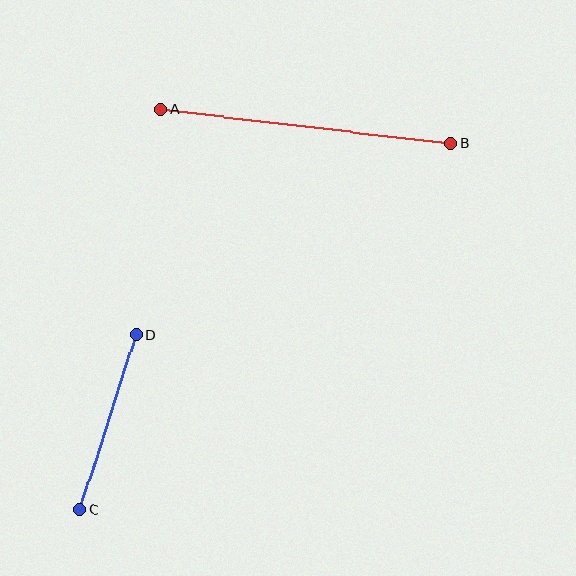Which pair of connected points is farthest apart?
Points A and B are farthest apart.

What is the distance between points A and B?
The distance is approximately 292 pixels.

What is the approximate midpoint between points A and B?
The midpoint is at approximately (306, 126) pixels.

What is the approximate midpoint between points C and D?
The midpoint is at approximately (108, 422) pixels.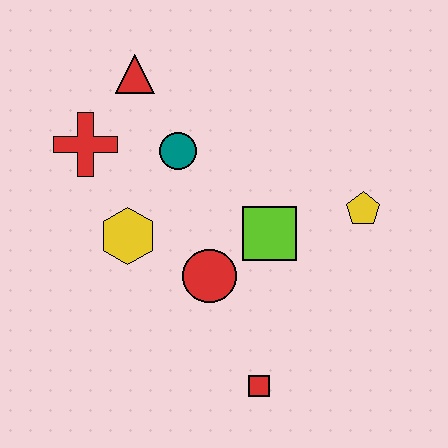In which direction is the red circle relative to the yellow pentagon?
The red circle is to the left of the yellow pentagon.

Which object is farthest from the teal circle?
The red square is farthest from the teal circle.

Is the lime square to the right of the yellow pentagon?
No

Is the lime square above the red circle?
Yes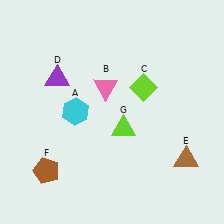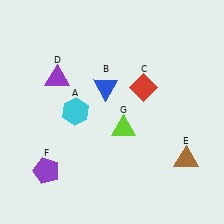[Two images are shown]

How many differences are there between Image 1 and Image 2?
There are 3 differences between the two images.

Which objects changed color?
B changed from pink to blue. C changed from lime to red. F changed from brown to purple.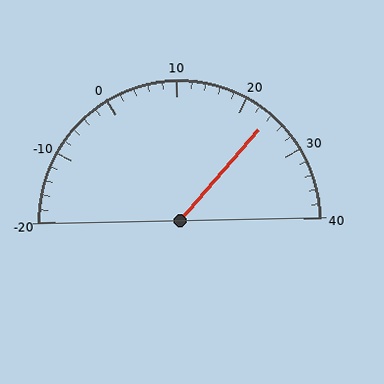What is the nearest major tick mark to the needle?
The nearest major tick mark is 20.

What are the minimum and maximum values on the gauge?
The gauge ranges from -20 to 40.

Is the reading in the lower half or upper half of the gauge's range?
The reading is in the upper half of the range (-20 to 40).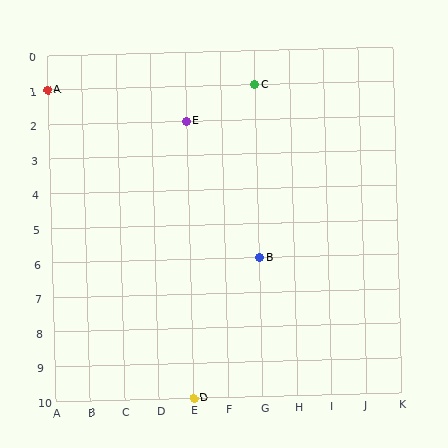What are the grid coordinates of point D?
Point D is at grid coordinates (E, 10).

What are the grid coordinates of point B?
Point B is at grid coordinates (G, 6).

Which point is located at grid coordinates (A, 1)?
Point A is at (A, 1).